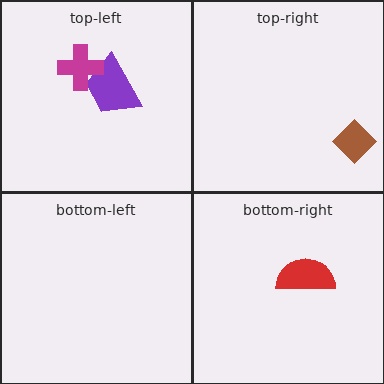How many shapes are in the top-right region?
1.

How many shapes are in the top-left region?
2.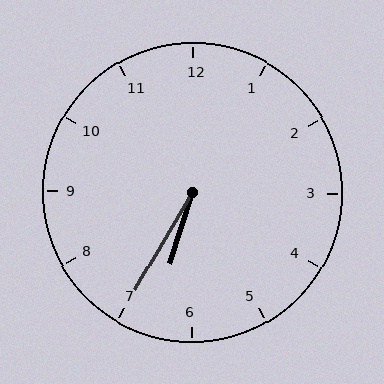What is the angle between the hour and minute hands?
Approximately 12 degrees.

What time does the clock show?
6:35.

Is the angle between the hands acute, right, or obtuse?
It is acute.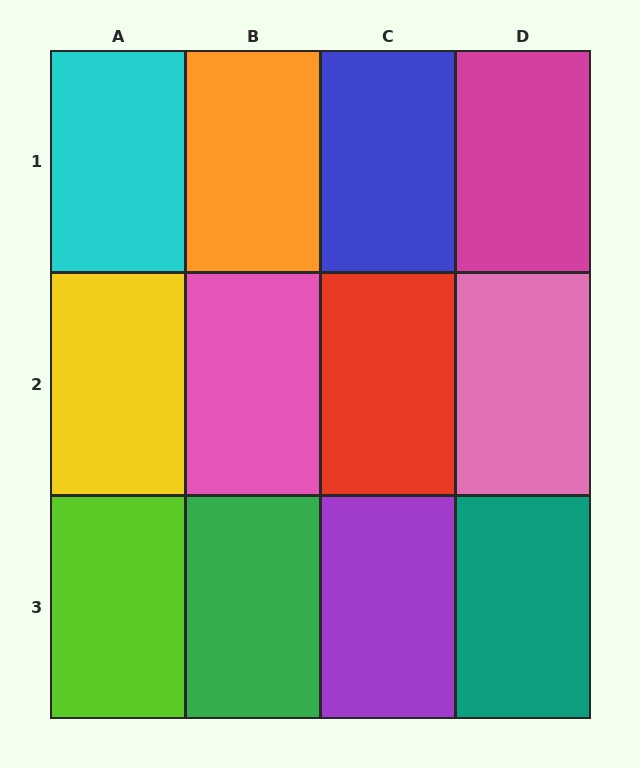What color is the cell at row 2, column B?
Pink.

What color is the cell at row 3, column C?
Purple.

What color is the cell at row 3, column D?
Teal.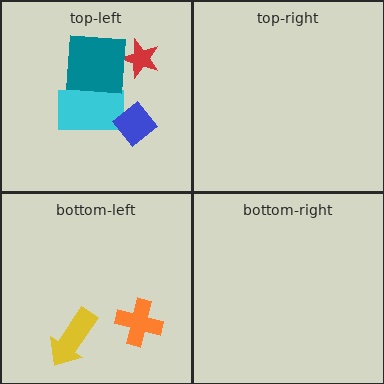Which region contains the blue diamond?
The top-left region.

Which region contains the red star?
The top-left region.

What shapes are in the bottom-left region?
The yellow arrow, the orange cross.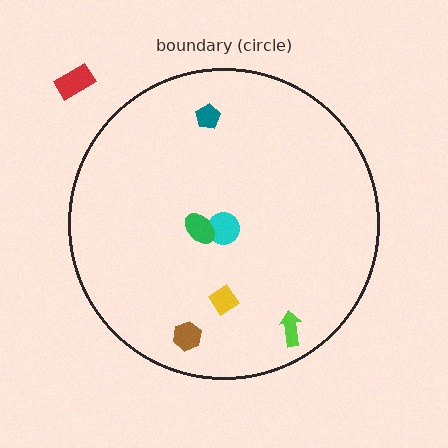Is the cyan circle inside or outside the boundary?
Inside.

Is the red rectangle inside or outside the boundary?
Outside.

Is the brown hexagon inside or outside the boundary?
Inside.